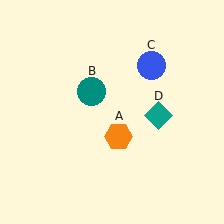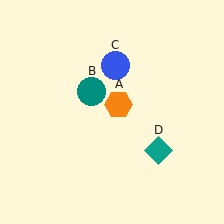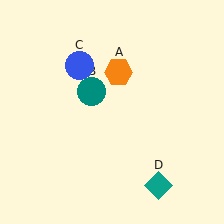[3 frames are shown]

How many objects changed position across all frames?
3 objects changed position: orange hexagon (object A), blue circle (object C), teal diamond (object D).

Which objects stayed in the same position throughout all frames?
Teal circle (object B) remained stationary.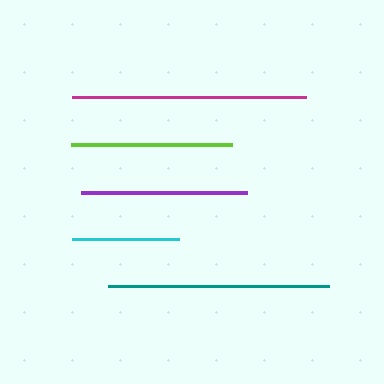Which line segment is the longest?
The magenta line is the longest at approximately 234 pixels.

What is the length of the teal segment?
The teal segment is approximately 221 pixels long.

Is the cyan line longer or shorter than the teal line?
The teal line is longer than the cyan line.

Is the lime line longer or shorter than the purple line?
The purple line is longer than the lime line.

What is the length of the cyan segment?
The cyan segment is approximately 107 pixels long.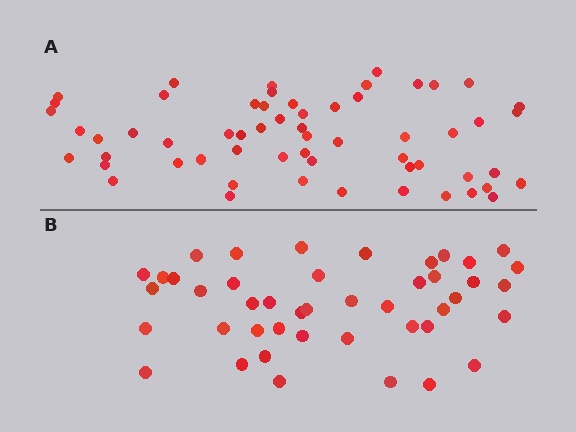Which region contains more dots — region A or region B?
Region A (the top region) has more dots.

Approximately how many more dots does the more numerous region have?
Region A has approximately 15 more dots than region B.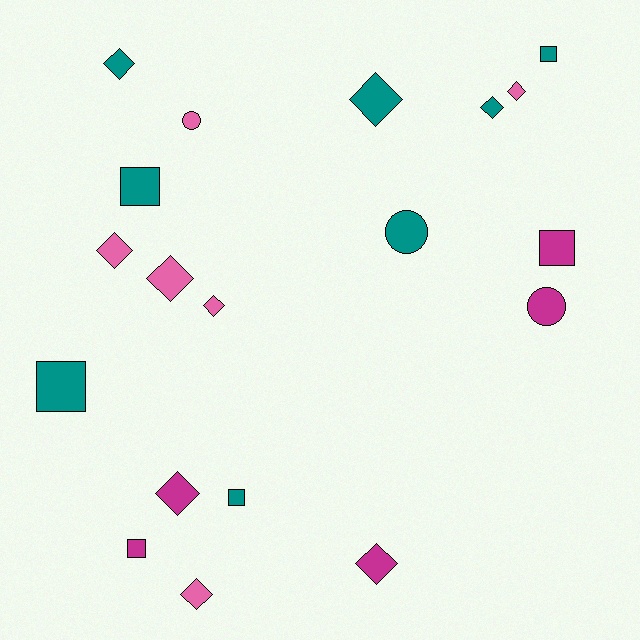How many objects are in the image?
There are 19 objects.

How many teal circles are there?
There is 1 teal circle.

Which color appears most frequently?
Teal, with 8 objects.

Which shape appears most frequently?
Diamond, with 10 objects.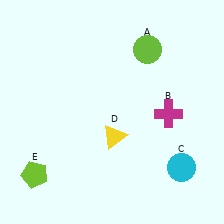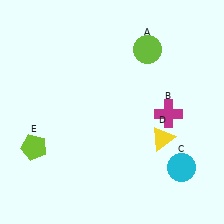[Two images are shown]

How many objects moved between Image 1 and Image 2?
2 objects moved between the two images.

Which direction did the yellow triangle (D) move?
The yellow triangle (D) moved right.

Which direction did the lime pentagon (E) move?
The lime pentagon (E) moved up.